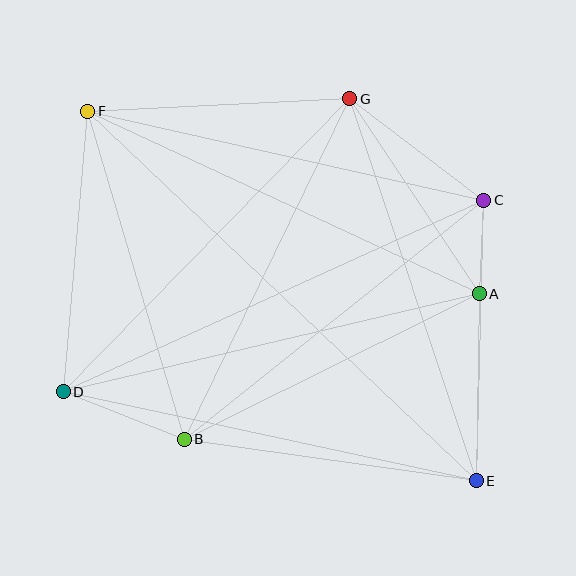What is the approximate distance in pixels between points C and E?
The distance between C and E is approximately 281 pixels.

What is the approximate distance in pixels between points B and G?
The distance between B and G is approximately 379 pixels.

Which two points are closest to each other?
Points A and C are closest to each other.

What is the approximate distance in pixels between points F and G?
The distance between F and G is approximately 262 pixels.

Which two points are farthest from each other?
Points E and F are farthest from each other.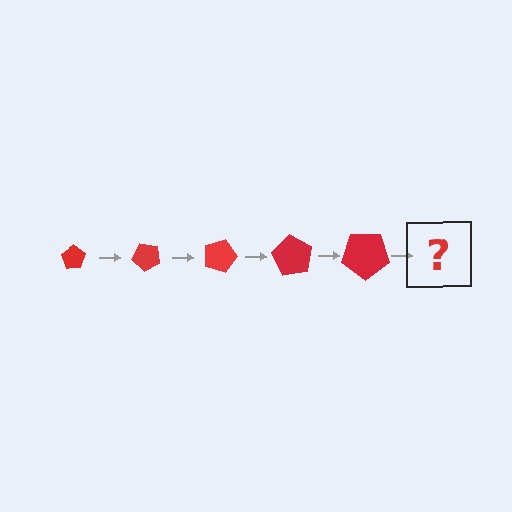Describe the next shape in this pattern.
It should be a pentagon, larger than the previous one and rotated 225 degrees from the start.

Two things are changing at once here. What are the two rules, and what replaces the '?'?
The two rules are that the pentagon grows larger each step and it rotates 45 degrees each step. The '?' should be a pentagon, larger than the previous one and rotated 225 degrees from the start.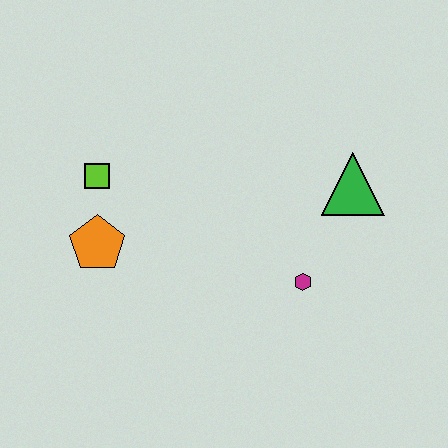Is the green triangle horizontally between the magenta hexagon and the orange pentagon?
No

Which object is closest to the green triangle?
The magenta hexagon is closest to the green triangle.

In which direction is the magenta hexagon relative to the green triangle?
The magenta hexagon is below the green triangle.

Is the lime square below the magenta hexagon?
No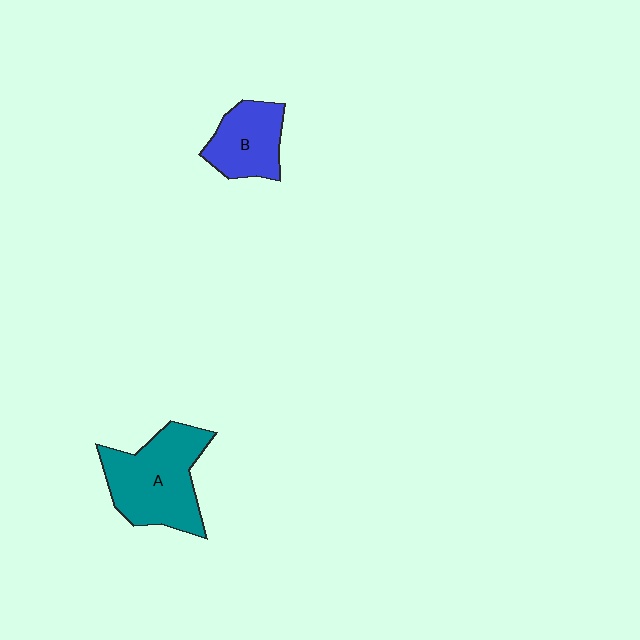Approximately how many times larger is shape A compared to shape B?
Approximately 1.6 times.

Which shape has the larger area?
Shape A (teal).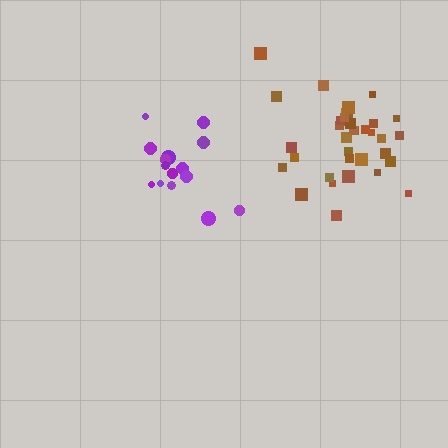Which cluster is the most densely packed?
Brown.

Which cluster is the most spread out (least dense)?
Purple.